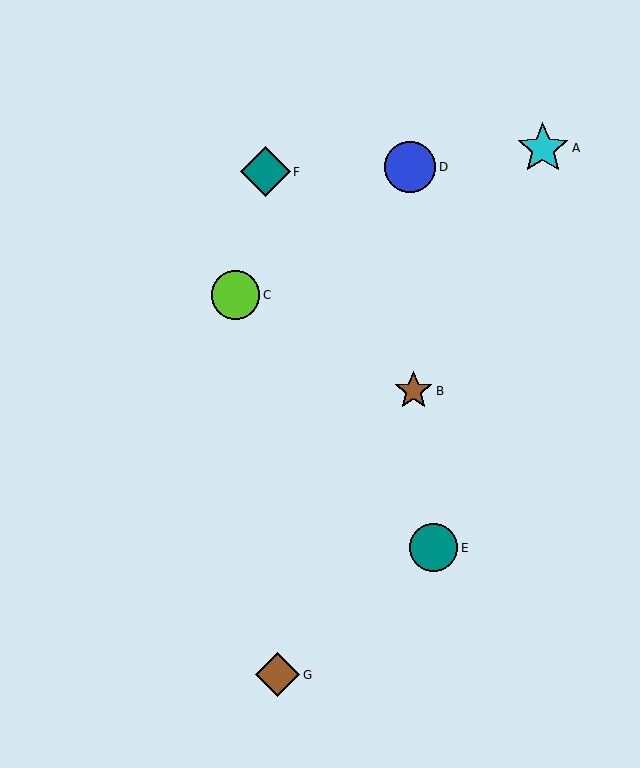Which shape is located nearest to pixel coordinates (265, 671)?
The brown diamond (labeled G) at (278, 675) is nearest to that location.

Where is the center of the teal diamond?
The center of the teal diamond is at (265, 172).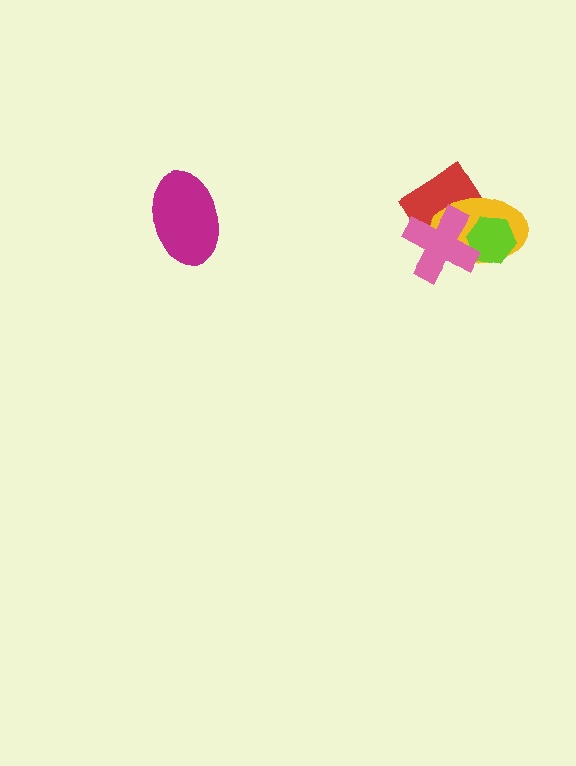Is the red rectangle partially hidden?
Yes, it is partially covered by another shape.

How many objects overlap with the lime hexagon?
2 objects overlap with the lime hexagon.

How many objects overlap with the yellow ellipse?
3 objects overlap with the yellow ellipse.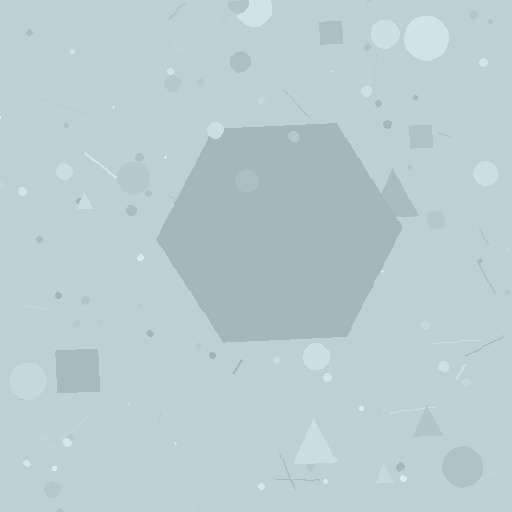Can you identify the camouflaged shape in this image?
The camouflaged shape is a hexagon.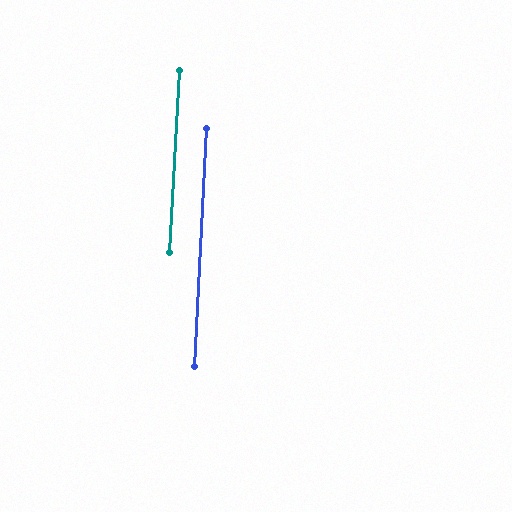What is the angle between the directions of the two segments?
Approximately 1 degree.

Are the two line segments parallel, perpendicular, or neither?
Parallel — their directions differ by only 0.5°.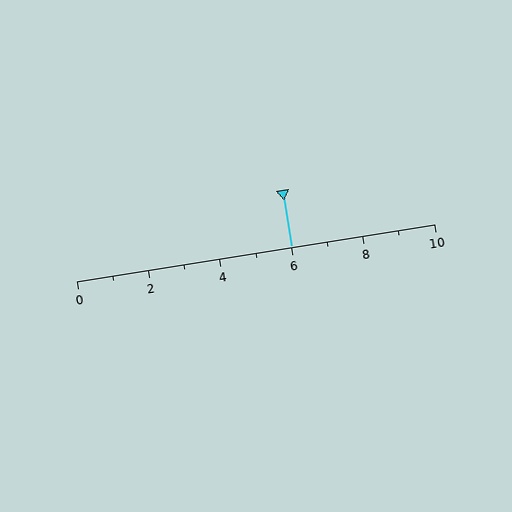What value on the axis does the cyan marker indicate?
The marker indicates approximately 6.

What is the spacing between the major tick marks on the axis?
The major ticks are spaced 2 apart.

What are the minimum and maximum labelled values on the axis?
The axis runs from 0 to 10.